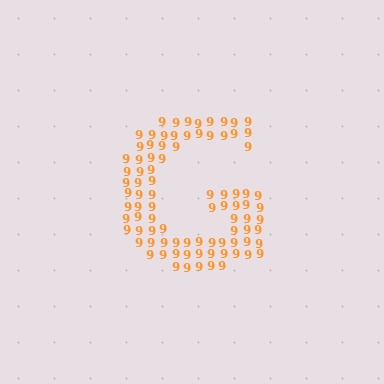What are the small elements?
The small elements are digit 9's.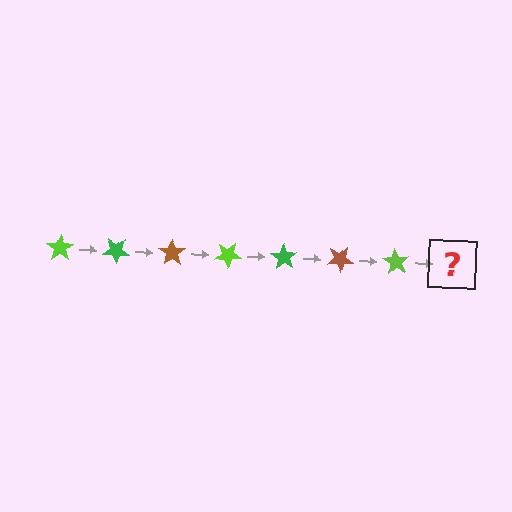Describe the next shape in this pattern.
It should be a green star, rotated 245 degrees from the start.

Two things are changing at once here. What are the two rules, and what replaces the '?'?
The two rules are that it rotates 35 degrees each step and the color cycles through lime, green, and brown. The '?' should be a green star, rotated 245 degrees from the start.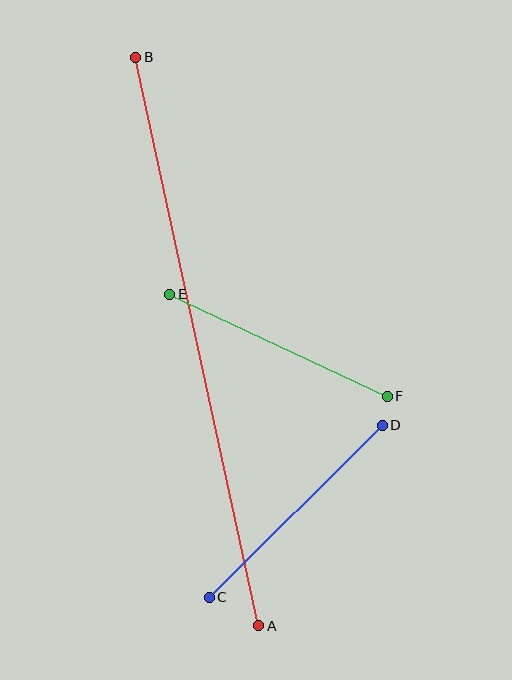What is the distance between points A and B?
The distance is approximately 582 pixels.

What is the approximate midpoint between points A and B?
The midpoint is at approximately (197, 342) pixels.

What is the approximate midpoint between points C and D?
The midpoint is at approximately (296, 511) pixels.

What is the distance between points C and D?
The distance is approximately 244 pixels.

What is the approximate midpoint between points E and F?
The midpoint is at approximately (279, 345) pixels.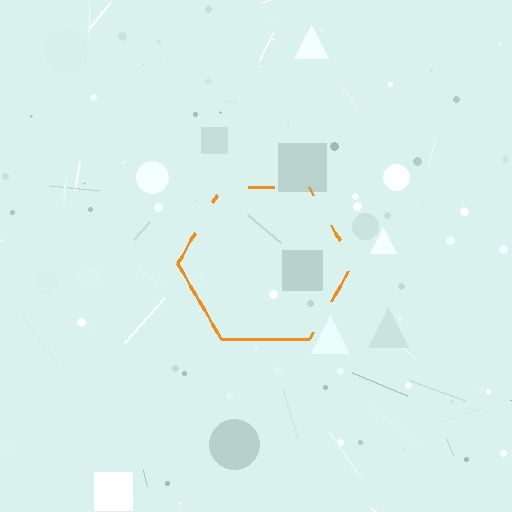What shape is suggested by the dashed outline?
The dashed outline suggests a hexagon.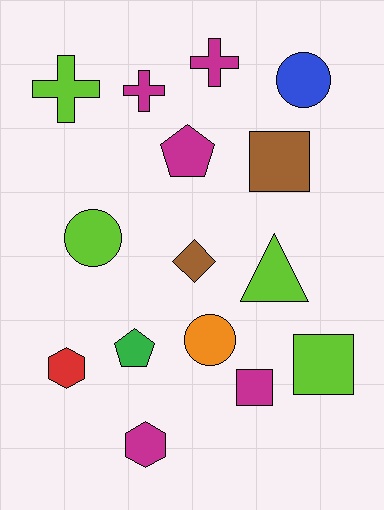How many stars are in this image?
There are no stars.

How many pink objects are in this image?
There are no pink objects.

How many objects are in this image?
There are 15 objects.